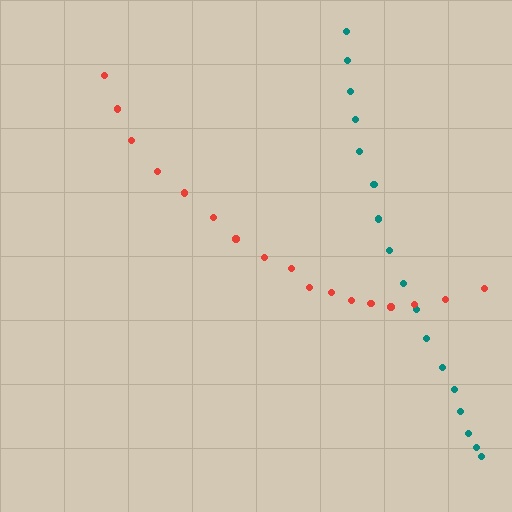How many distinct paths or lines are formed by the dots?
There are 2 distinct paths.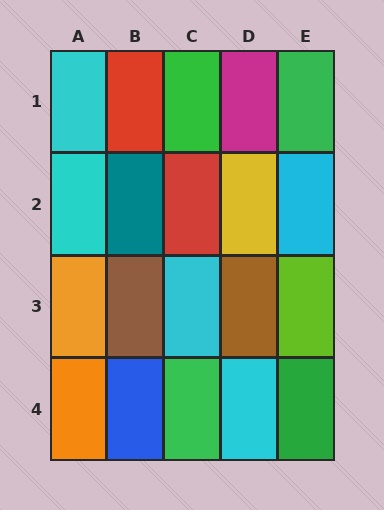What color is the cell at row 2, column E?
Cyan.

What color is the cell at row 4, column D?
Cyan.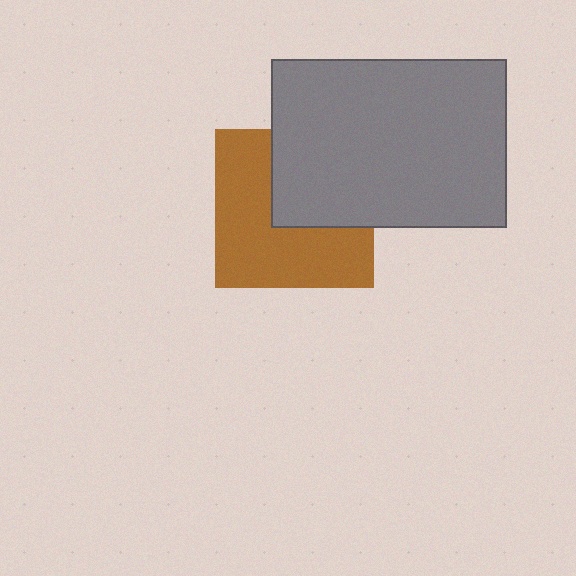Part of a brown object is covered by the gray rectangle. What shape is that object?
It is a square.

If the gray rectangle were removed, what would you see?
You would see the complete brown square.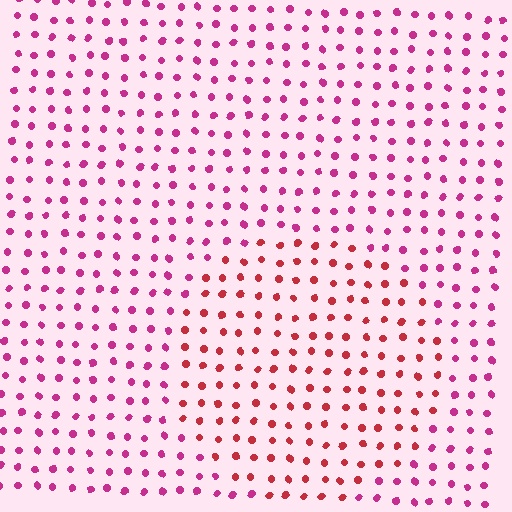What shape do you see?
I see a circle.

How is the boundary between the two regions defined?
The boundary is defined purely by a slight shift in hue (about 32 degrees). Spacing, size, and orientation are identical on both sides.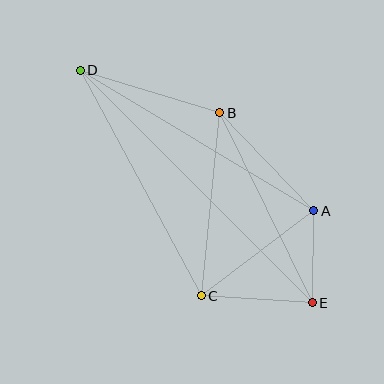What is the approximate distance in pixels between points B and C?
The distance between B and C is approximately 184 pixels.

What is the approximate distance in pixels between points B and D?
The distance between B and D is approximately 146 pixels.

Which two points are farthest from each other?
Points D and E are farthest from each other.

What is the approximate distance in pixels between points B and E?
The distance between B and E is approximately 211 pixels.